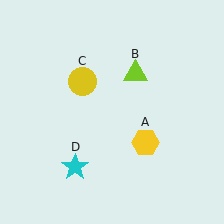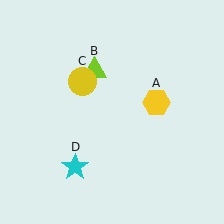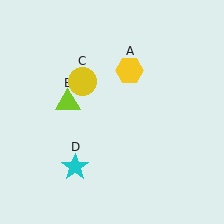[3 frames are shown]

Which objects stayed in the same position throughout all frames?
Yellow circle (object C) and cyan star (object D) remained stationary.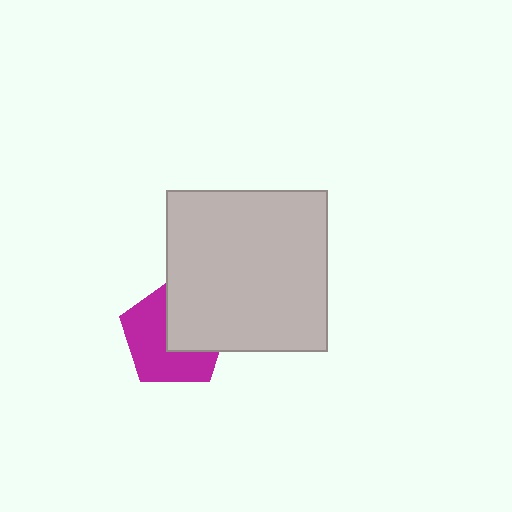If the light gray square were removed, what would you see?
You would see the complete magenta pentagon.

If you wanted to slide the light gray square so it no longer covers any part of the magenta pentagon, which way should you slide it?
Slide it toward the upper-right — that is the most direct way to separate the two shapes.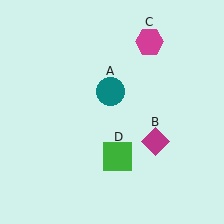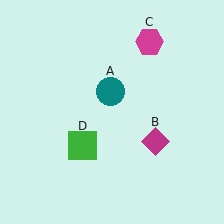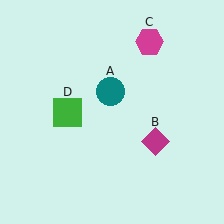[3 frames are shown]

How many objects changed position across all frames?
1 object changed position: green square (object D).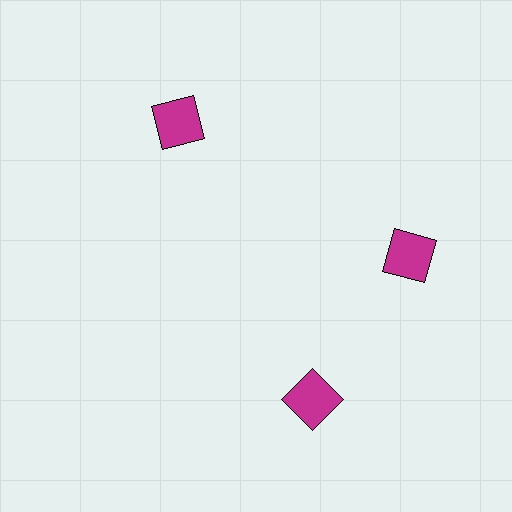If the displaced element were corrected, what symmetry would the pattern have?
It would have 3-fold rotational symmetry — the pattern would map onto itself every 120 degrees.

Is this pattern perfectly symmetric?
No. The 3 magenta squares are arranged in a ring, but one element near the 7 o'clock position is rotated out of alignment along the ring, breaking the 3-fold rotational symmetry.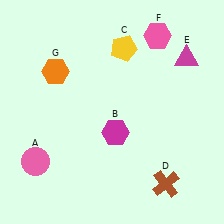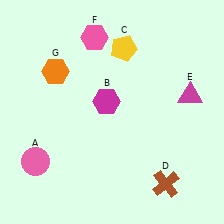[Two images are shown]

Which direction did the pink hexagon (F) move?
The pink hexagon (F) moved left.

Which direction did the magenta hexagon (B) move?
The magenta hexagon (B) moved up.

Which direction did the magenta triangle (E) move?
The magenta triangle (E) moved down.